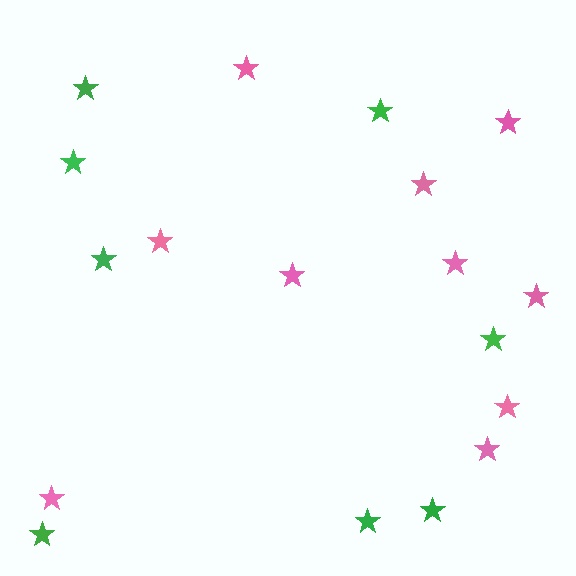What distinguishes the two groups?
There are 2 groups: one group of green stars (8) and one group of pink stars (10).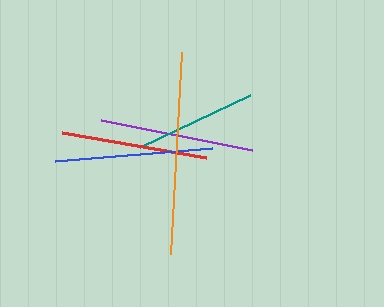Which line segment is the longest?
The orange line is the longest at approximately 203 pixels.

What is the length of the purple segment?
The purple segment is approximately 154 pixels long.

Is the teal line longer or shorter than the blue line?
The blue line is longer than the teal line.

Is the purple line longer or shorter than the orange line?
The orange line is longer than the purple line.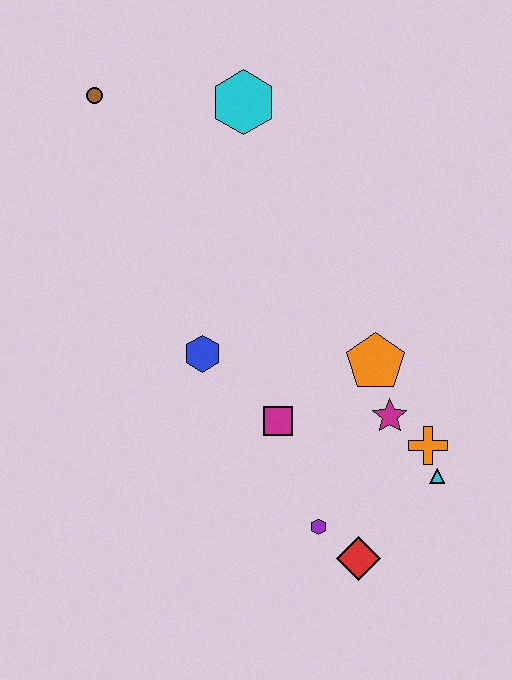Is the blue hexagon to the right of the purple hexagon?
No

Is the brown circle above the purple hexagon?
Yes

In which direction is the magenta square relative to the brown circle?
The magenta square is below the brown circle.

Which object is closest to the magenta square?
The blue hexagon is closest to the magenta square.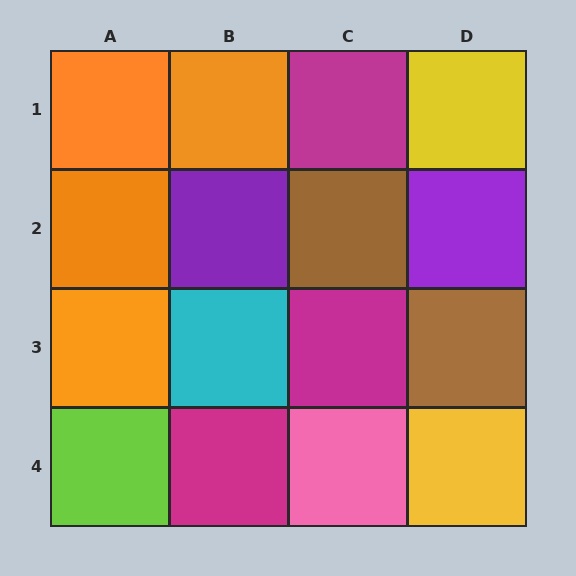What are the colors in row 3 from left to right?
Orange, cyan, magenta, brown.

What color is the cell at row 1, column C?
Magenta.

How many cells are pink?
1 cell is pink.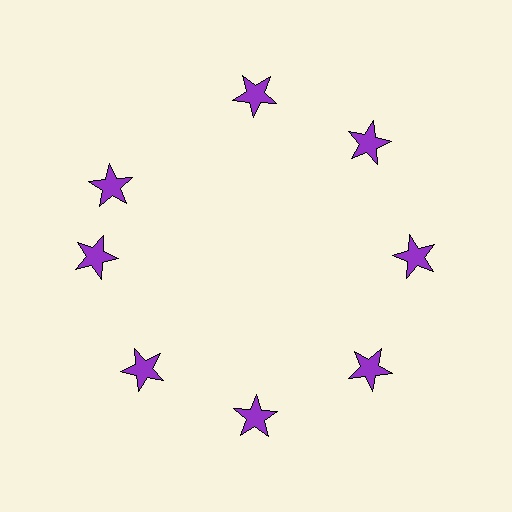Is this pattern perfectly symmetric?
No. The 8 purple stars are arranged in a ring, but one element near the 10 o'clock position is rotated out of alignment along the ring, breaking the 8-fold rotational symmetry.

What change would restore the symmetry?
The symmetry would be restored by rotating it back into even spacing with its neighbors so that all 8 stars sit at equal angles and equal distance from the center.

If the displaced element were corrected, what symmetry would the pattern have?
It would have 8-fold rotational symmetry — the pattern would map onto itself every 45 degrees.